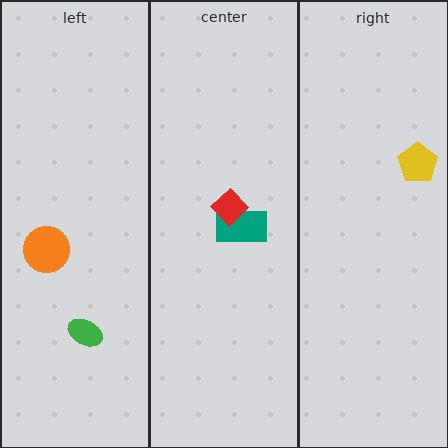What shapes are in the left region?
The green ellipse, the orange circle.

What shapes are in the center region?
The teal rectangle, the red diamond.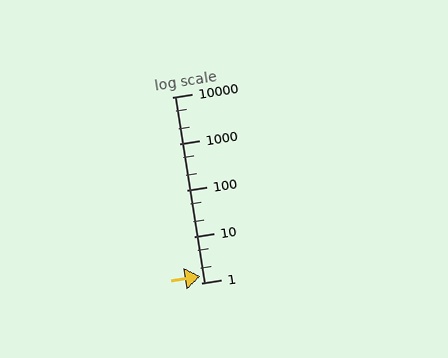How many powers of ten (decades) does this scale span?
The scale spans 4 decades, from 1 to 10000.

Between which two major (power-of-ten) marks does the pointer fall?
The pointer is between 1 and 10.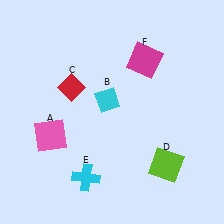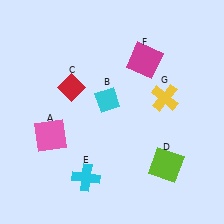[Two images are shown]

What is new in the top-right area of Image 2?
A yellow cross (G) was added in the top-right area of Image 2.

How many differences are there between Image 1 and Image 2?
There is 1 difference between the two images.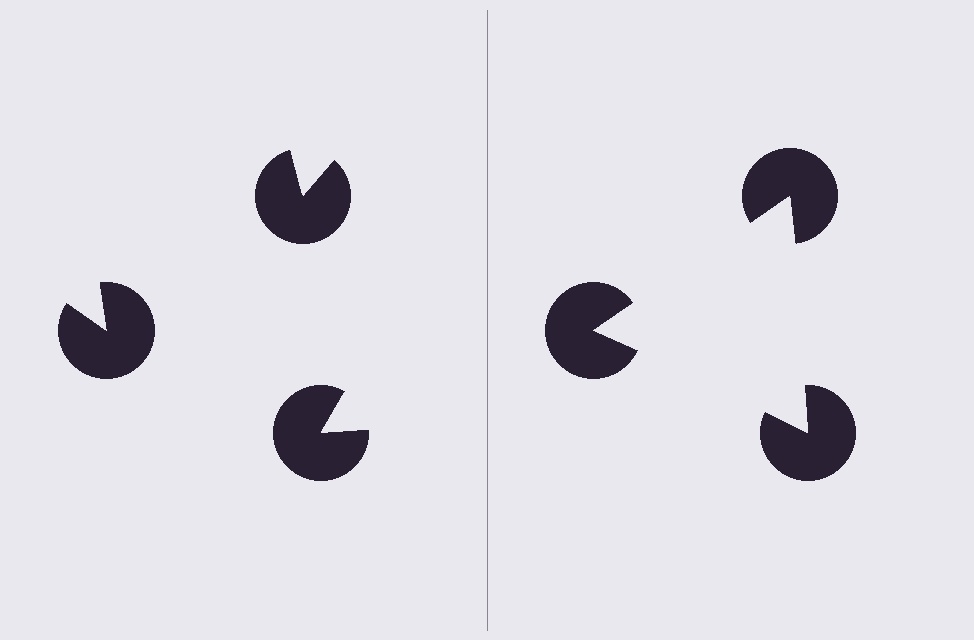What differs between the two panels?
The pac-man discs are positioned identically on both sides; only the wedge orientations differ. On the right they align to a triangle; on the left they are misaligned.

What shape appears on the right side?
An illusory triangle.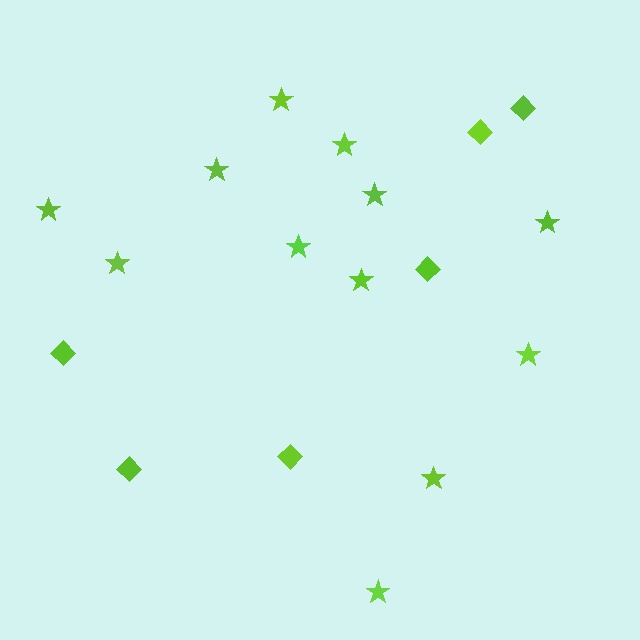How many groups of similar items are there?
There are 2 groups: one group of diamonds (6) and one group of stars (12).